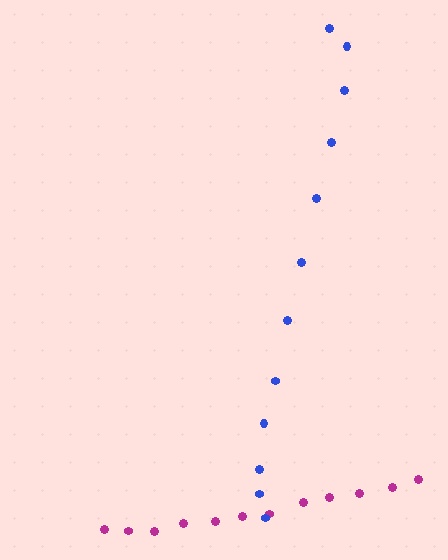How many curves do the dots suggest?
There are 2 distinct paths.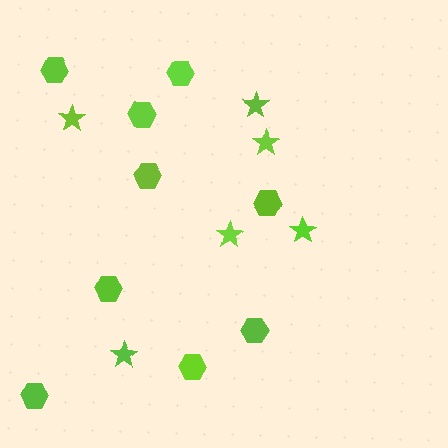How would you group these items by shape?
There are 2 groups: one group of hexagons (9) and one group of stars (6).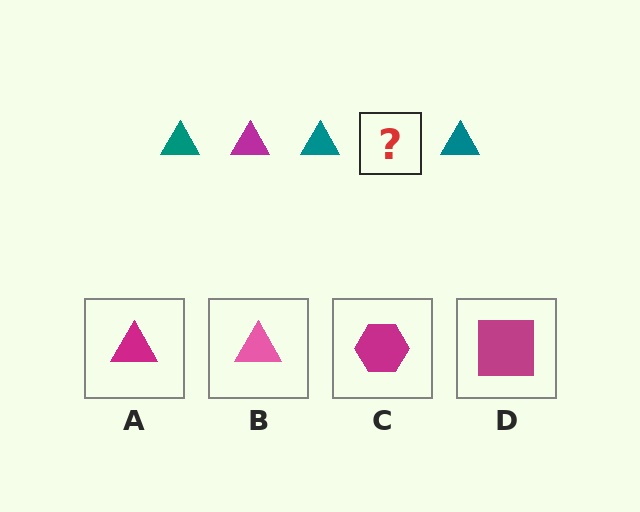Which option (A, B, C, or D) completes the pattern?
A.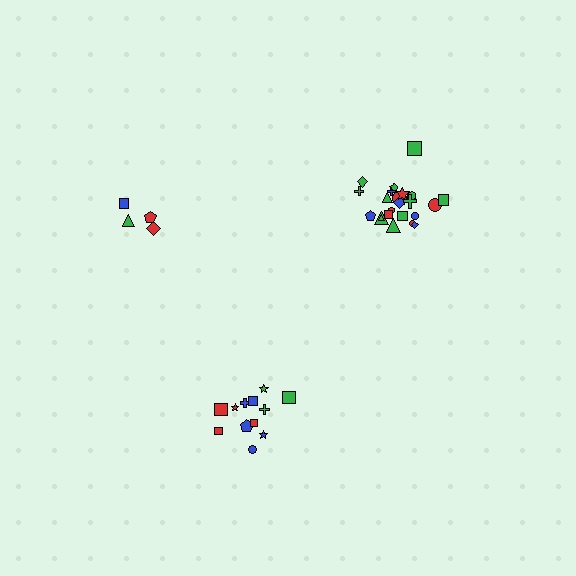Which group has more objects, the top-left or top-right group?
The top-right group.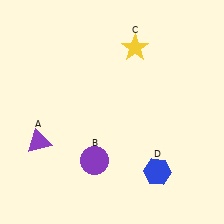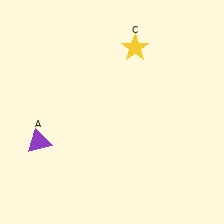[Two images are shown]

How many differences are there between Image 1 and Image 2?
There are 2 differences between the two images.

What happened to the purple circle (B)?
The purple circle (B) was removed in Image 2. It was in the bottom-left area of Image 1.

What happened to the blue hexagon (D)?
The blue hexagon (D) was removed in Image 2. It was in the bottom-right area of Image 1.